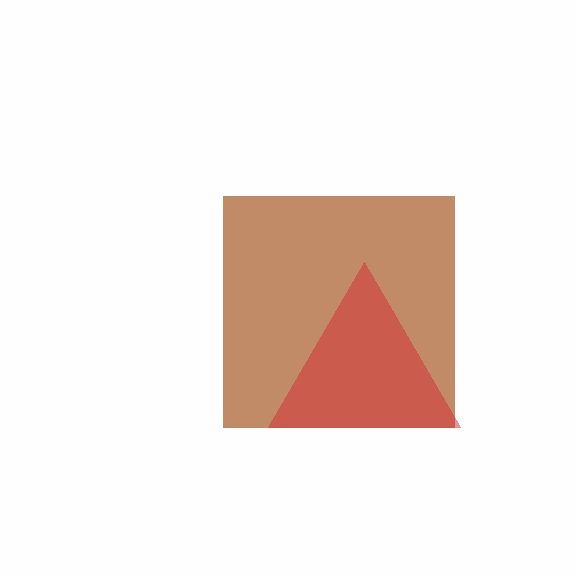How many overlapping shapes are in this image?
There are 2 overlapping shapes in the image.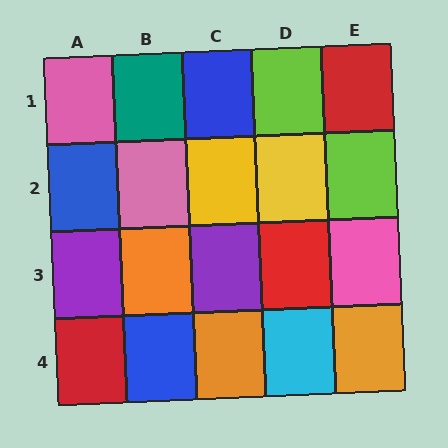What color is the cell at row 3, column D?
Red.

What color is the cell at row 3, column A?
Purple.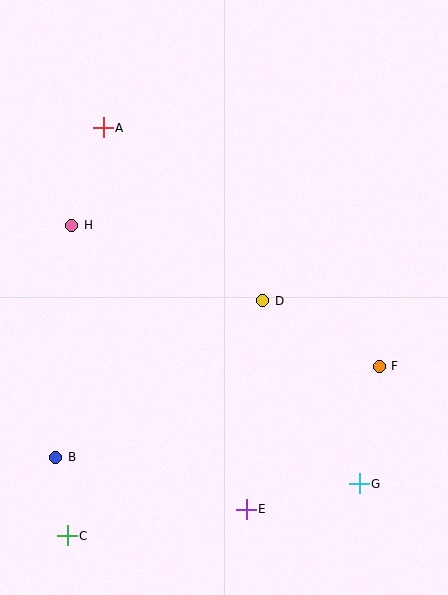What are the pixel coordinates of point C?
Point C is at (67, 536).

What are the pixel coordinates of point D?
Point D is at (263, 301).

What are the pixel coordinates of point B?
Point B is at (56, 457).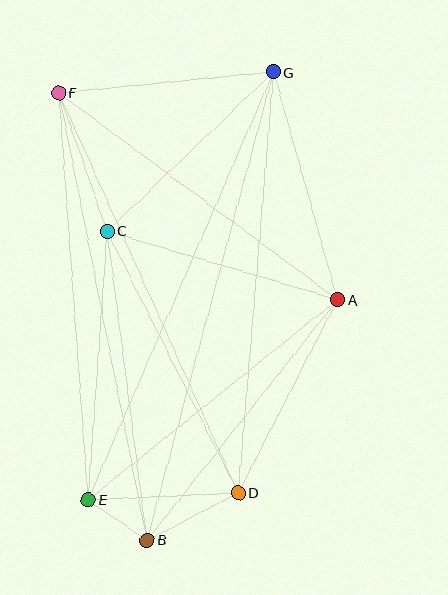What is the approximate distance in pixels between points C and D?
The distance between C and D is approximately 293 pixels.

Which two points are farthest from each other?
Points B and G are farthest from each other.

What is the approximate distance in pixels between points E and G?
The distance between E and G is approximately 466 pixels.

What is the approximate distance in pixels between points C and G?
The distance between C and G is approximately 230 pixels.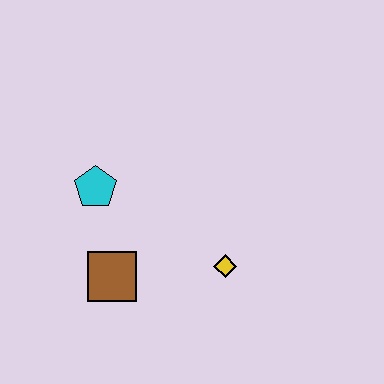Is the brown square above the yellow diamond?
No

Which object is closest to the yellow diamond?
The brown square is closest to the yellow diamond.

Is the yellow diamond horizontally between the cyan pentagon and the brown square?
No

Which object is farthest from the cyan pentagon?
The yellow diamond is farthest from the cyan pentagon.